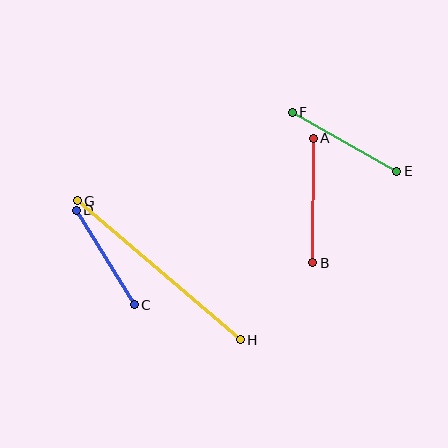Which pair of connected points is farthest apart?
Points G and H are farthest apart.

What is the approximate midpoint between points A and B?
The midpoint is at approximately (313, 200) pixels.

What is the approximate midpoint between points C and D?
The midpoint is at approximately (105, 258) pixels.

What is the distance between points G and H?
The distance is approximately 214 pixels.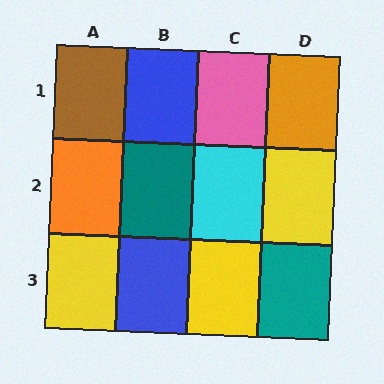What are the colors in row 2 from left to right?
Orange, teal, cyan, yellow.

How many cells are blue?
2 cells are blue.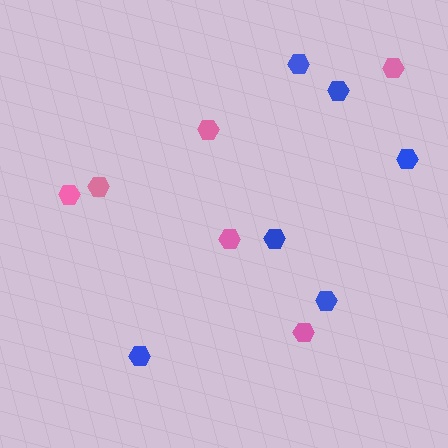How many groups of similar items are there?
There are 2 groups: one group of pink hexagons (6) and one group of blue hexagons (6).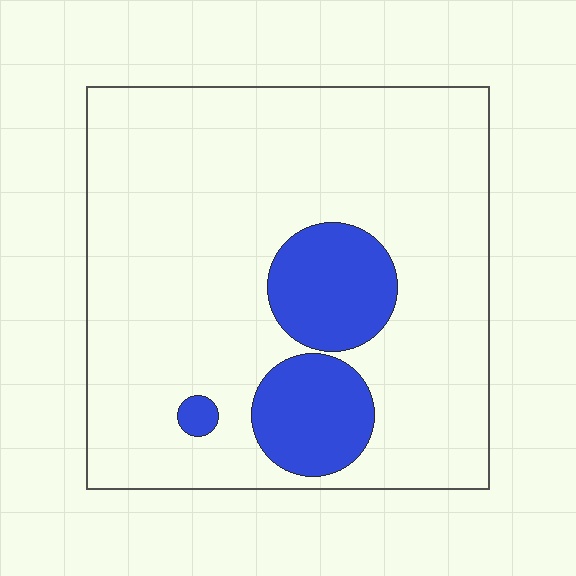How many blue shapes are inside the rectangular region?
3.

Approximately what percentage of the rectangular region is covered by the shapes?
Approximately 15%.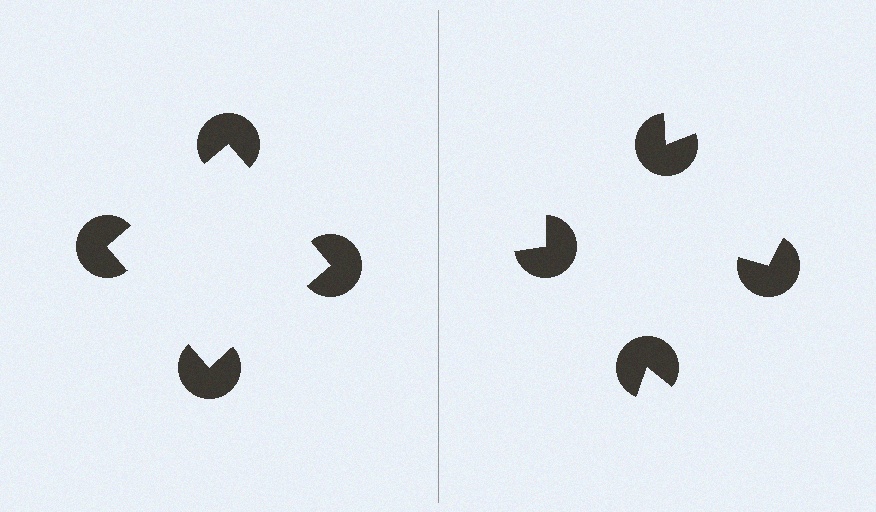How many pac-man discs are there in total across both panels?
8 — 4 on each side.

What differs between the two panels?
The pac-man discs are positioned identically on both sides; only the wedge orientations differ. On the left they align to a square; on the right they are misaligned.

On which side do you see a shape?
An illusory square appears on the left side. On the right side the wedge cuts are rotated, so no coherent shape forms.